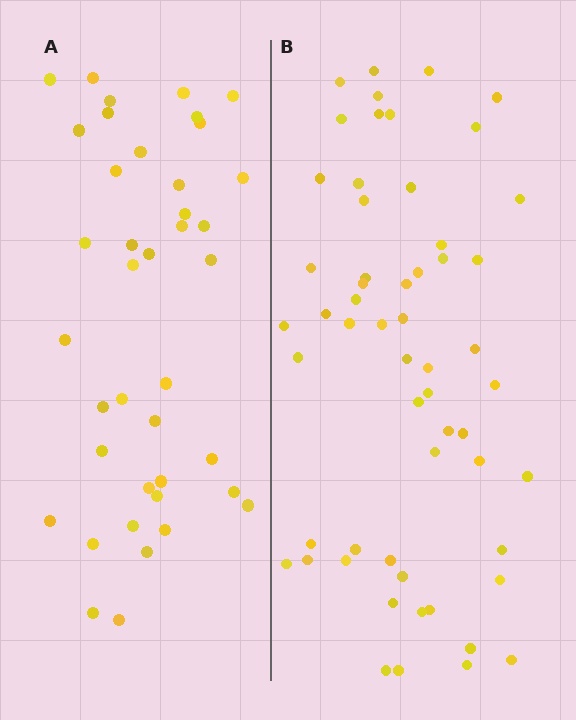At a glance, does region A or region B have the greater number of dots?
Region B (the right region) has more dots.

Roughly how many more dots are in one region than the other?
Region B has approximately 15 more dots than region A.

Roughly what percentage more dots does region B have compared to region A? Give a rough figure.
About 40% more.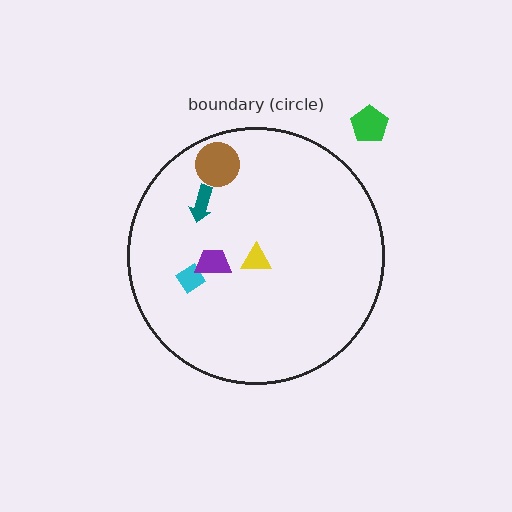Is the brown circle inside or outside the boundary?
Inside.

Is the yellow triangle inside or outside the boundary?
Inside.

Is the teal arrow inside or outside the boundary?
Inside.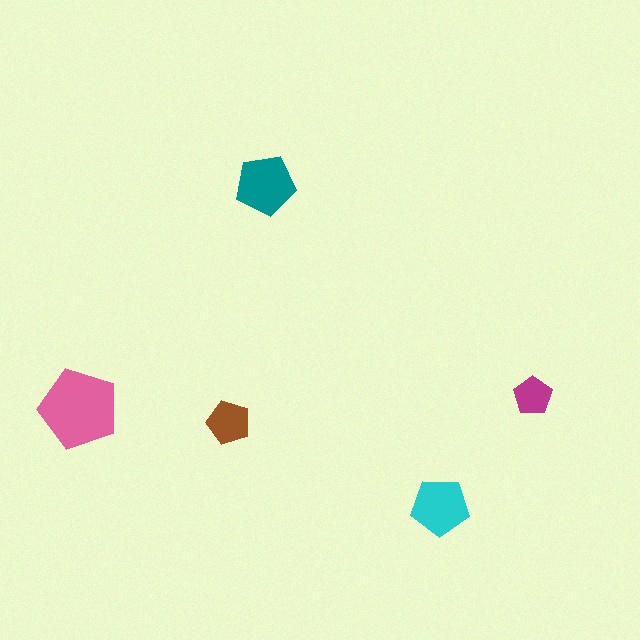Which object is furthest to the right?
The magenta pentagon is rightmost.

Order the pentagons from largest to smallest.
the pink one, the teal one, the cyan one, the brown one, the magenta one.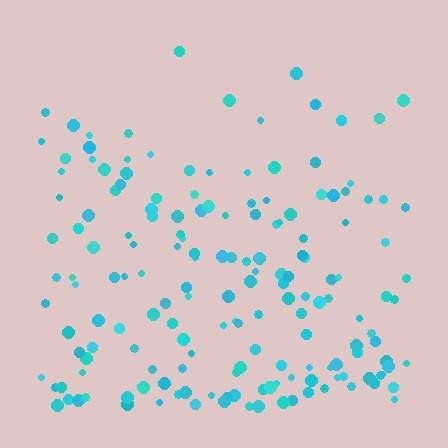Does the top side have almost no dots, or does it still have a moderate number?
Still a moderate number, just noticeably fewer than the bottom.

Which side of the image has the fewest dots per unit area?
The top.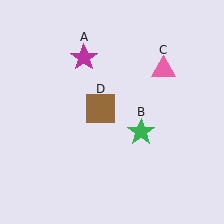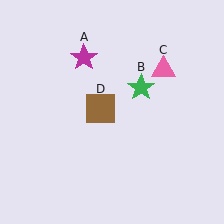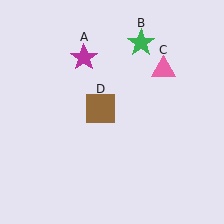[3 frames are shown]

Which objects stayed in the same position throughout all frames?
Magenta star (object A) and pink triangle (object C) and brown square (object D) remained stationary.